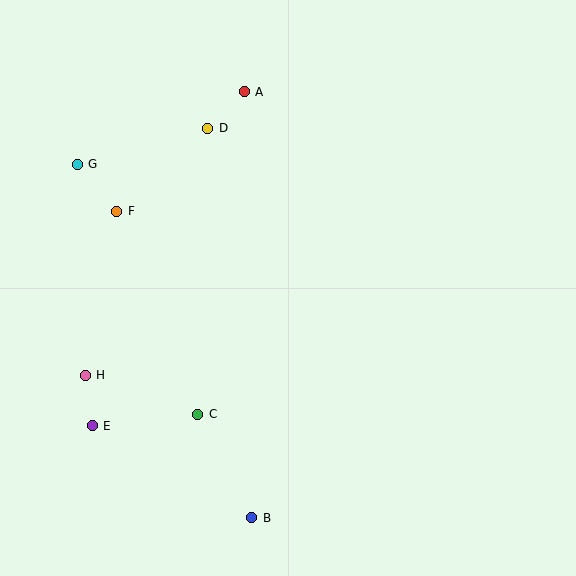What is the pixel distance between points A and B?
The distance between A and B is 426 pixels.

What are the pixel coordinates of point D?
Point D is at (208, 128).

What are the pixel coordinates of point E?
Point E is at (92, 426).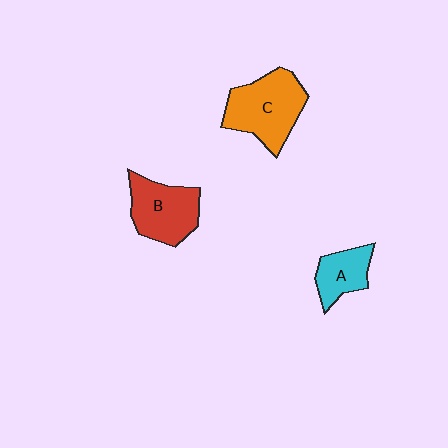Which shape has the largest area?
Shape C (orange).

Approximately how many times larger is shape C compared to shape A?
Approximately 1.8 times.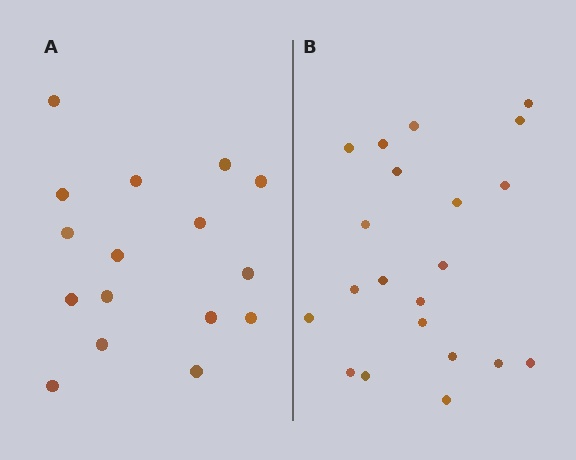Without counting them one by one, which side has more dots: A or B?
Region B (the right region) has more dots.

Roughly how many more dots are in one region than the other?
Region B has about 5 more dots than region A.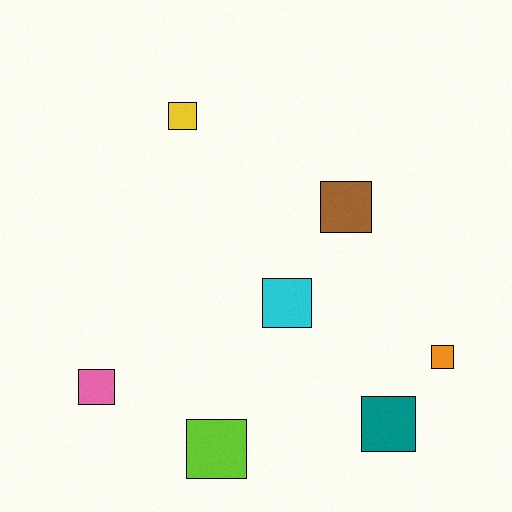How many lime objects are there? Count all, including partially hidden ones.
There is 1 lime object.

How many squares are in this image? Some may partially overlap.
There are 7 squares.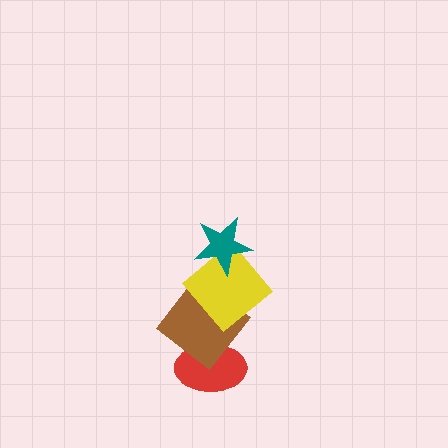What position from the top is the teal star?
The teal star is 1st from the top.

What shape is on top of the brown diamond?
The yellow diamond is on top of the brown diamond.